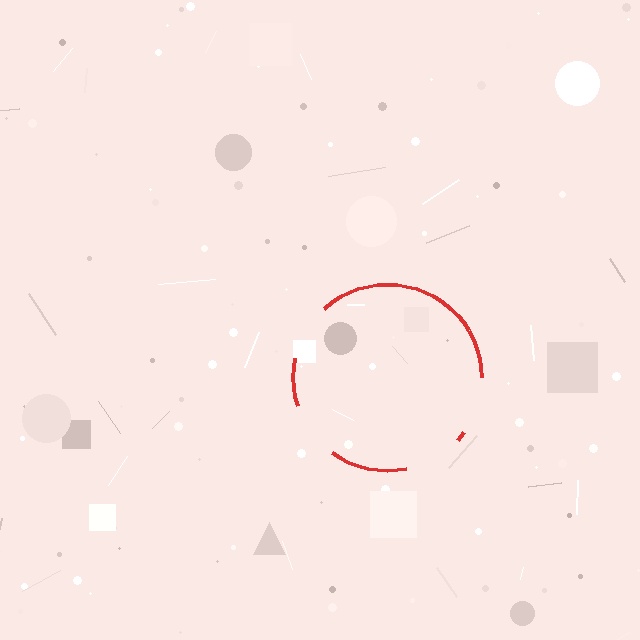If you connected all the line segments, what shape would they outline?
They would outline a circle.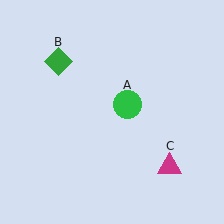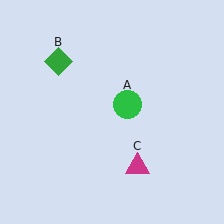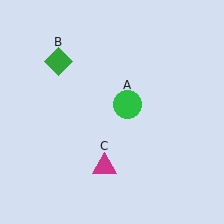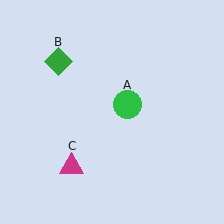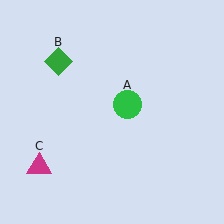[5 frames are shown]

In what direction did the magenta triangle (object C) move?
The magenta triangle (object C) moved left.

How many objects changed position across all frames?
1 object changed position: magenta triangle (object C).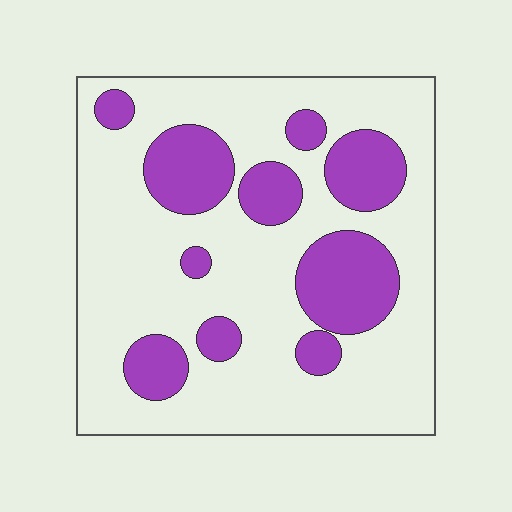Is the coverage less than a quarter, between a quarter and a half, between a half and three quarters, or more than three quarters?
Between a quarter and a half.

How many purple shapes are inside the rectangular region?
10.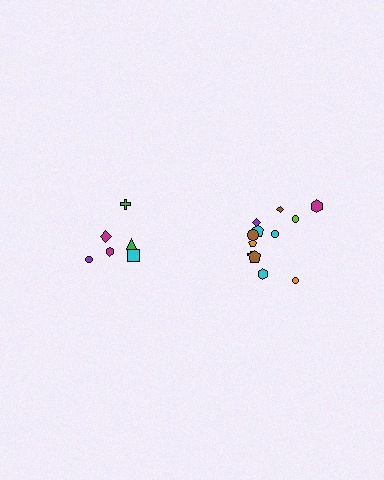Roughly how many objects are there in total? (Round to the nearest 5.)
Roughly 20 objects in total.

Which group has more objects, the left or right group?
The right group.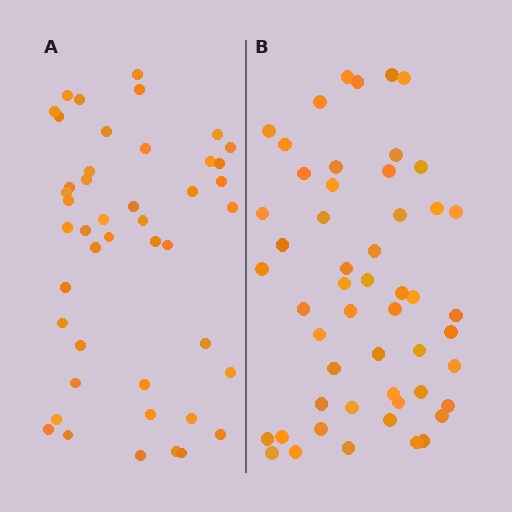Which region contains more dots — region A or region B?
Region B (the right region) has more dots.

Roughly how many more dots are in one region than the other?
Region B has roughly 8 or so more dots than region A.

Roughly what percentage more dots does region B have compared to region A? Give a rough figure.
About 15% more.